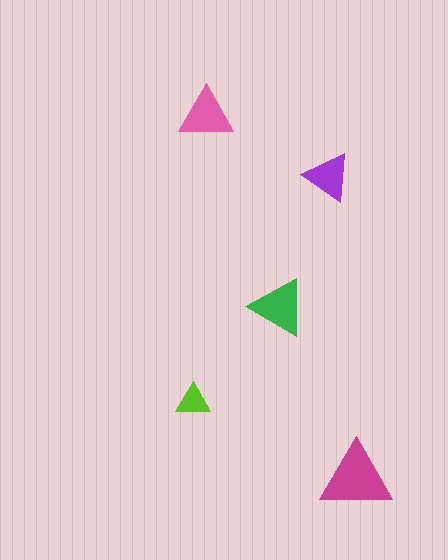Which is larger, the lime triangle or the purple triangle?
The purple one.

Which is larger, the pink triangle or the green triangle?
The green one.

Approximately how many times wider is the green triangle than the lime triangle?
About 1.5 times wider.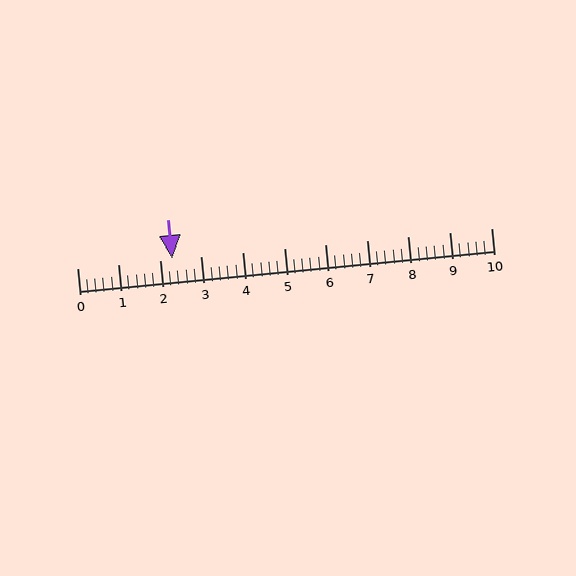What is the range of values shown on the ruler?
The ruler shows values from 0 to 10.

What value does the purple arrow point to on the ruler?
The purple arrow points to approximately 2.3.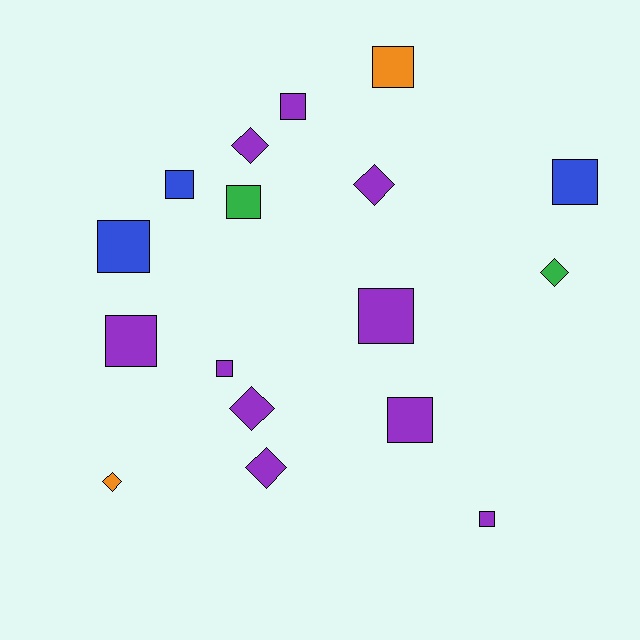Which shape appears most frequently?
Square, with 11 objects.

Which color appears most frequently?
Purple, with 10 objects.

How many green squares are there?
There is 1 green square.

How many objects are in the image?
There are 17 objects.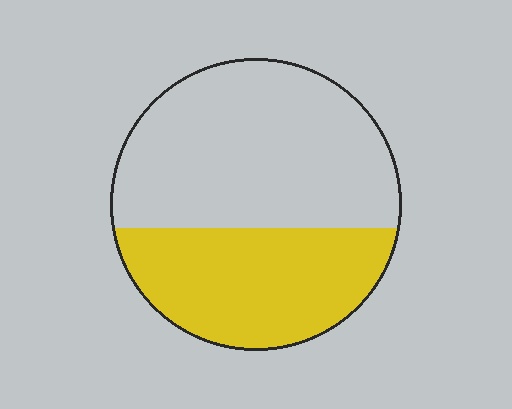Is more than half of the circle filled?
No.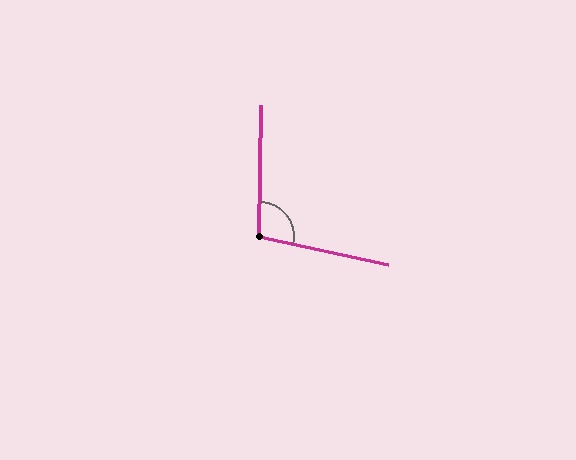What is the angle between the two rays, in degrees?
Approximately 101 degrees.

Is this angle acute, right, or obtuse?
It is obtuse.